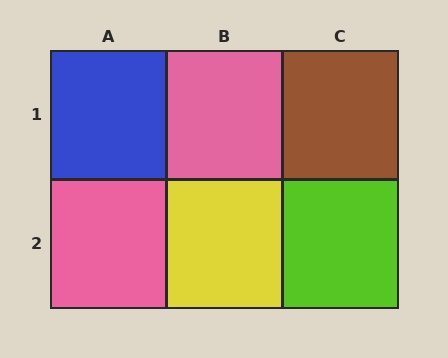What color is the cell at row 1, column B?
Pink.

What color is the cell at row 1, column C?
Brown.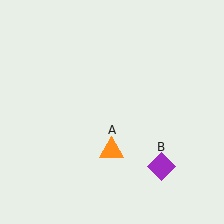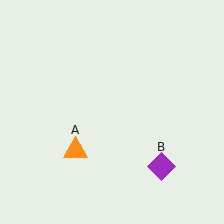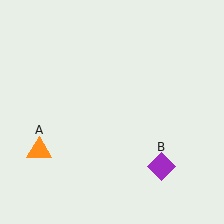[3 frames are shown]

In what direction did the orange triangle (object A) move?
The orange triangle (object A) moved left.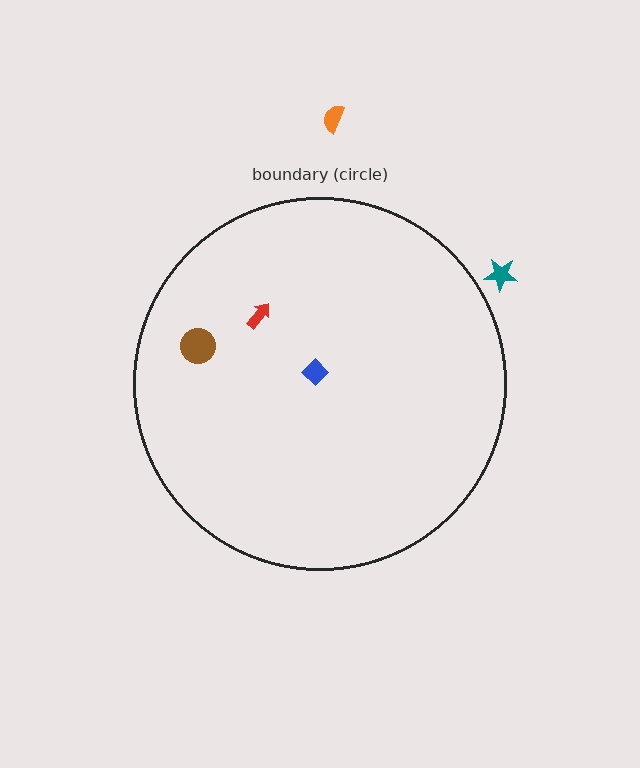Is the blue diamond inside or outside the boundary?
Inside.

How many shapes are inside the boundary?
3 inside, 2 outside.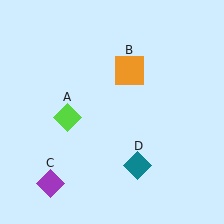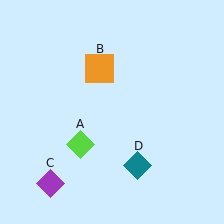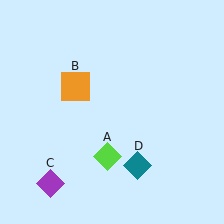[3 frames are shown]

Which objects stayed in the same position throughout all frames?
Purple diamond (object C) and teal diamond (object D) remained stationary.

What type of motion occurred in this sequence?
The lime diamond (object A), orange square (object B) rotated counterclockwise around the center of the scene.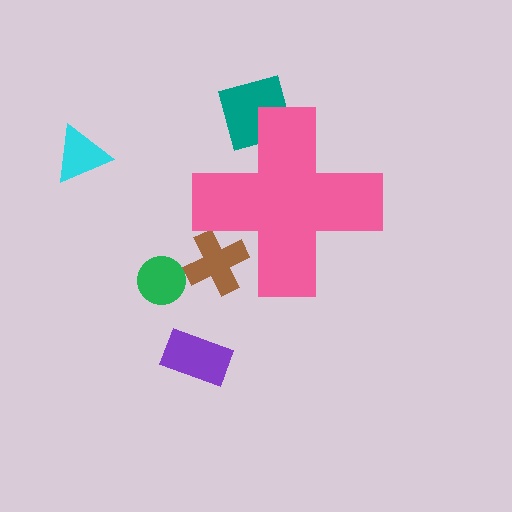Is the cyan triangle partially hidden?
No, the cyan triangle is fully visible.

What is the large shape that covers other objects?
A pink cross.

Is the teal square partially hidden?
Yes, the teal square is partially hidden behind the pink cross.